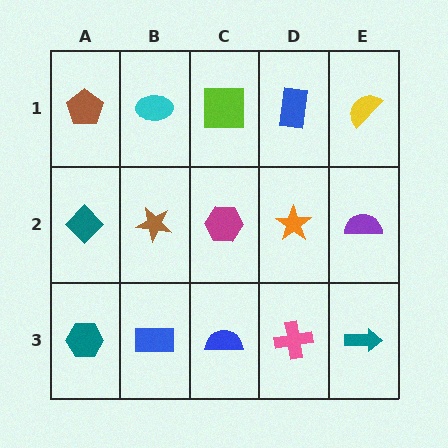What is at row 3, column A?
A teal hexagon.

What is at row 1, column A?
A brown pentagon.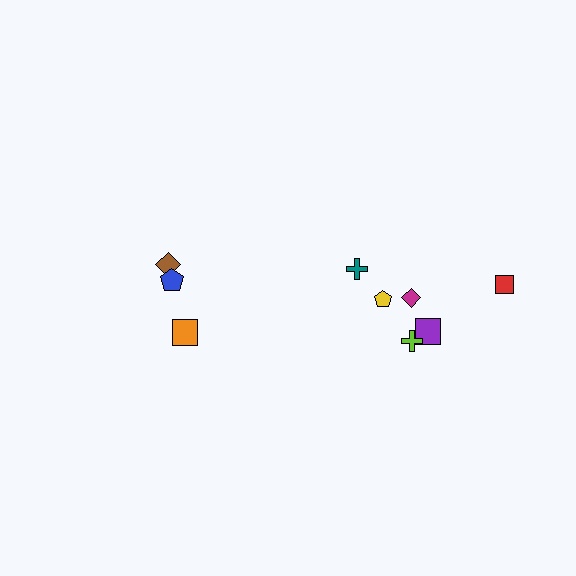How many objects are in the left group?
There are 3 objects.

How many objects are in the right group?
There are 6 objects.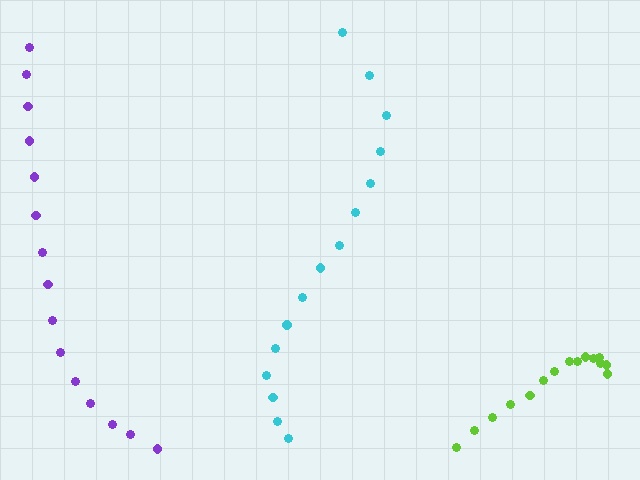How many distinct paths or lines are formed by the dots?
There are 3 distinct paths.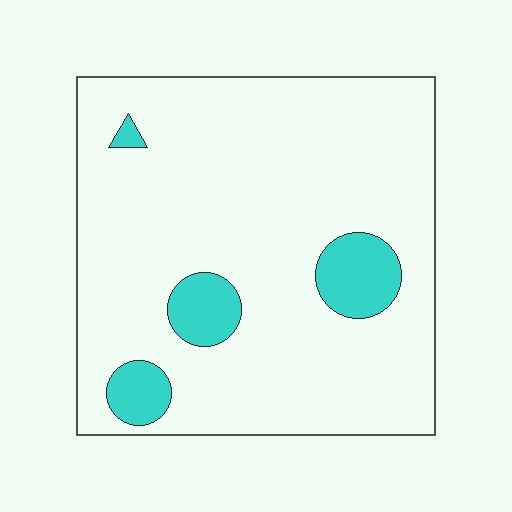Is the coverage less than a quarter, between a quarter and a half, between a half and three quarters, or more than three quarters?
Less than a quarter.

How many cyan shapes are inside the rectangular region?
4.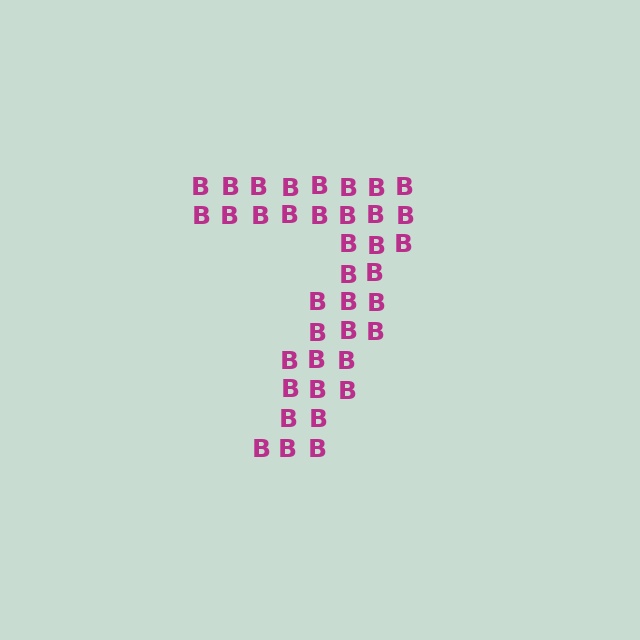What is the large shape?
The large shape is the digit 7.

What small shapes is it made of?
It is made of small letter B's.